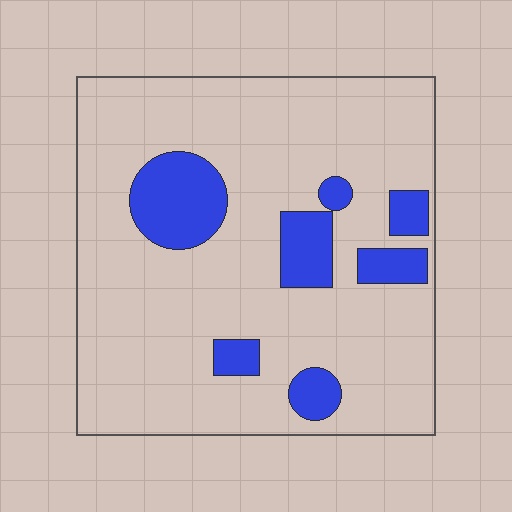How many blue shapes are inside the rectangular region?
7.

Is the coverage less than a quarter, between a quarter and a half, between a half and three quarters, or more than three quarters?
Less than a quarter.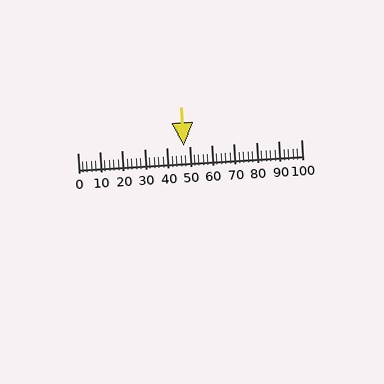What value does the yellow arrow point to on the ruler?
The yellow arrow points to approximately 48.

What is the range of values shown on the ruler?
The ruler shows values from 0 to 100.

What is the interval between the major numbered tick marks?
The major tick marks are spaced 10 units apart.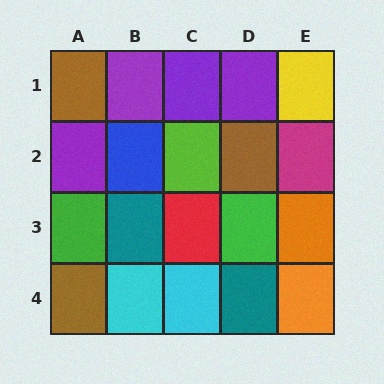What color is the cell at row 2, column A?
Purple.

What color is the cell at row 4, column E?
Orange.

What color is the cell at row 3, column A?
Green.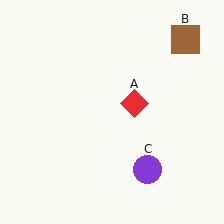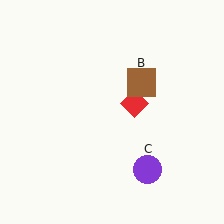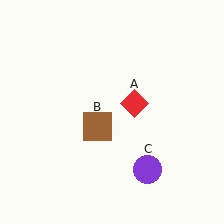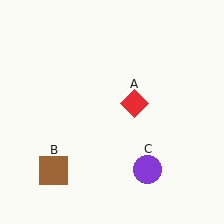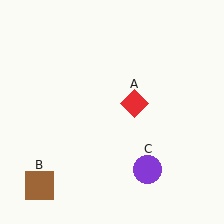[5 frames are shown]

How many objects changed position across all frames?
1 object changed position: brown square (object B).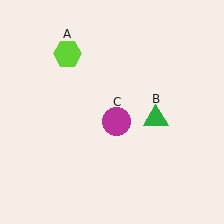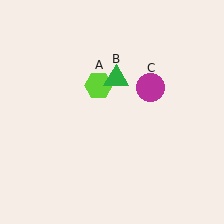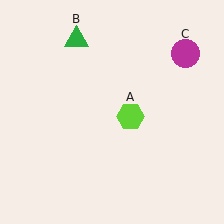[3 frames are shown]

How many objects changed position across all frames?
3 objects changed position: lime hexagon (object A), green triangle (object B), magenta circle (object C).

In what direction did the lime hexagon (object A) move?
The lime hexagon (object A) moved down and to the right.